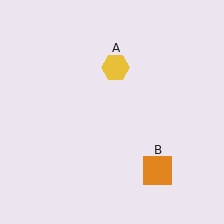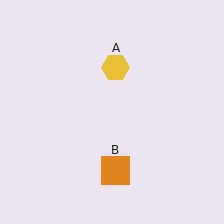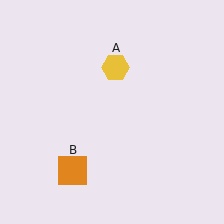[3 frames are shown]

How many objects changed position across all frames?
1 object changed position: orange square (object B).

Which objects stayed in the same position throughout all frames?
Yellow hexagon (object A) remained stationary.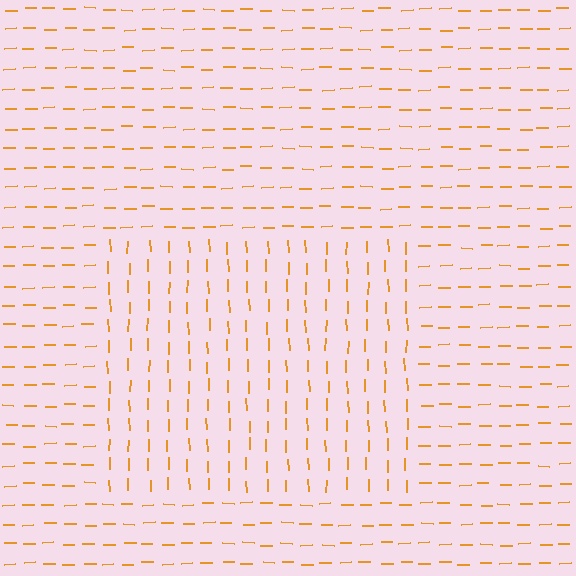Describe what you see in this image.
The image is filled with small orange line segments. A rectangle region in the image has lines oriented differently from the surrounding lines, creating a visible texture boundary.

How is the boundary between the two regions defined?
The boundary is defined purely by a change in line orientation (approximately 90 degrees difference). All lines are the same color and thickness.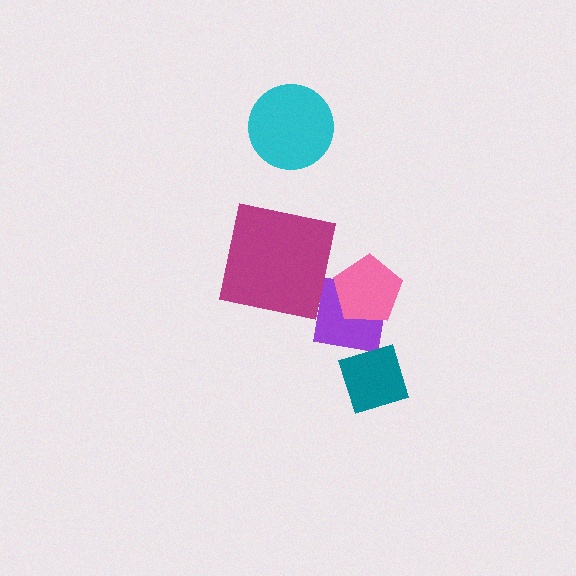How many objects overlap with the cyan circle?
0 objects overlap with the cyan circle.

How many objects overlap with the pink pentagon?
1 object overlaps with the pink pentagon.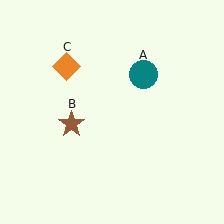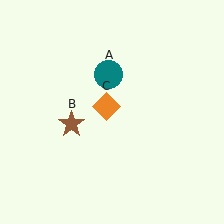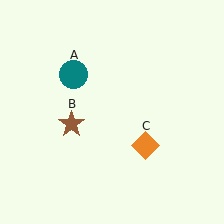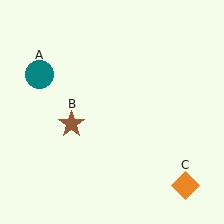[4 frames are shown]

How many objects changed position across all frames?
2 objects changed position: teal circle (object A), orange diamond (object C).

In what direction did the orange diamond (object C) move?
The orange diamond (object C) moved down and to the right.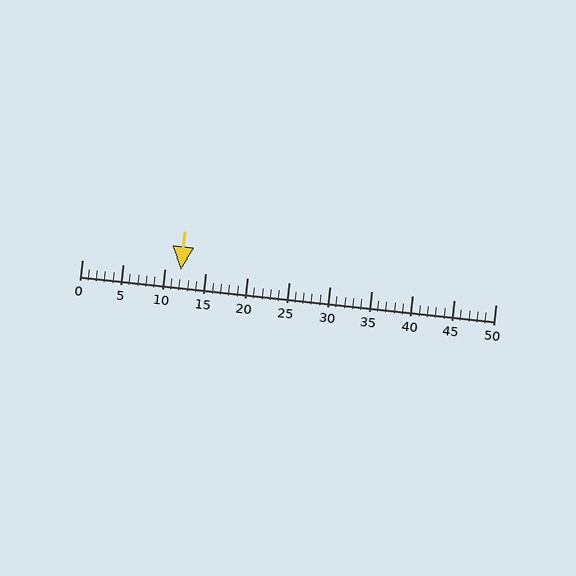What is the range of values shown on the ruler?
The ruler shows values from 0 to 50.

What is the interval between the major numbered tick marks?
The major tick marks are spaced 5 units apart.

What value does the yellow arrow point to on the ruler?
The yellow arrow points to approximately 12.